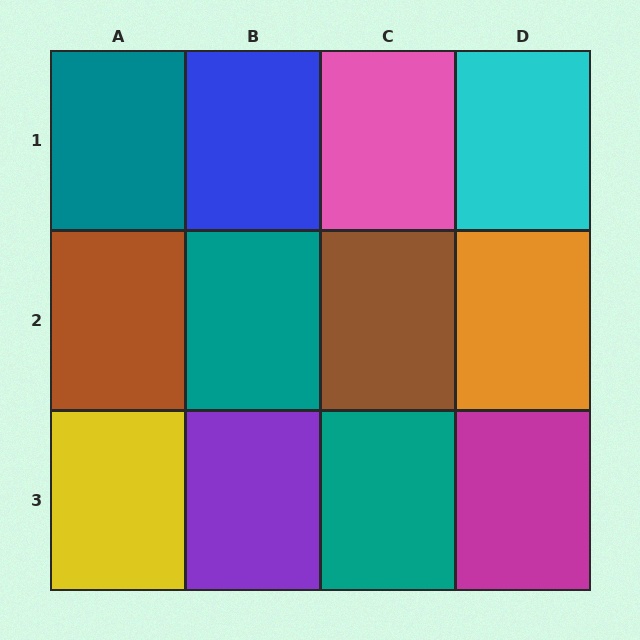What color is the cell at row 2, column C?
Brown.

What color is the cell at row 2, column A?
Brown.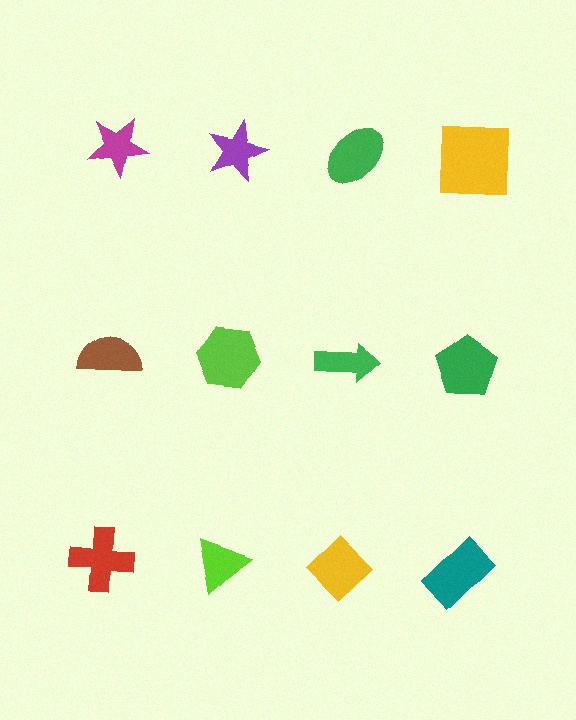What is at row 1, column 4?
A yellow square.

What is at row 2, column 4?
A green pentagon.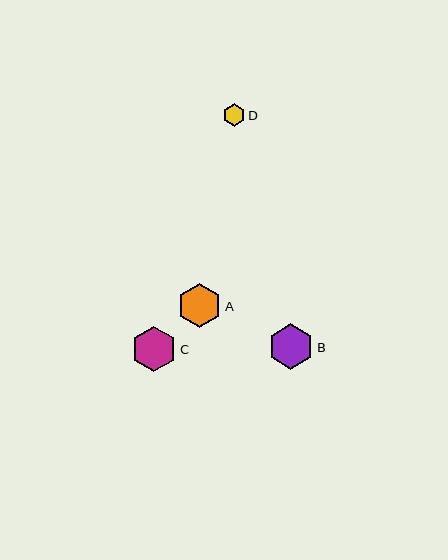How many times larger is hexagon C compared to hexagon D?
Hexagon C is approximately 2.1 times the size of hexagon D.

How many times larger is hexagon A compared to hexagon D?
Hexagon A is approximately 2.0 times the size of hexagon D.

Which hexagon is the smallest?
Hexagon D is the smallest with a size of approximately 22 pixels.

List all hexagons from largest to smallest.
From largest to smallest: C, B, A, D.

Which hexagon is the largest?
Hexagon C is the largest with a size of approximately 46 pixels.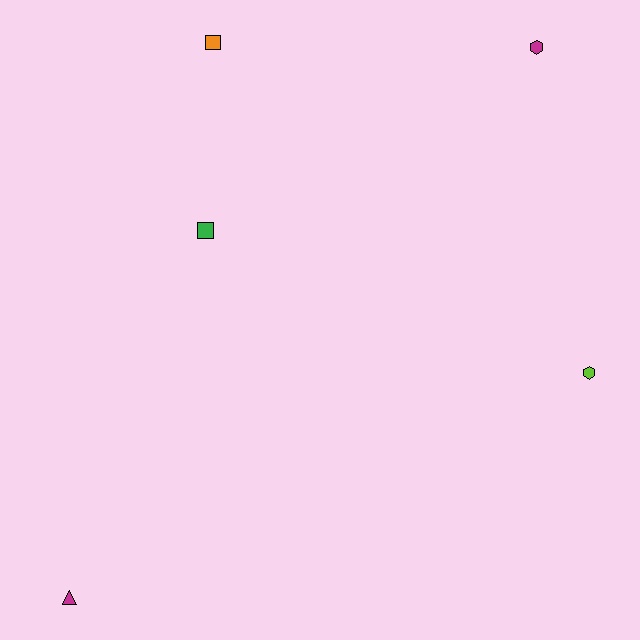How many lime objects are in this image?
There is 1 lime object.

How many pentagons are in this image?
There are no pentagons.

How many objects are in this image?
There are 5 objects.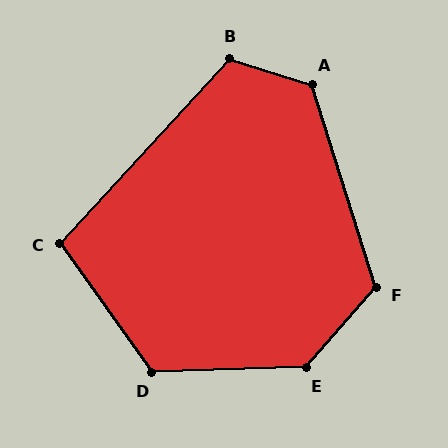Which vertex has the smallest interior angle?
C, at approximately 102 degrees.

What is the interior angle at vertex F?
Approximately 121 degrees (obtuse).